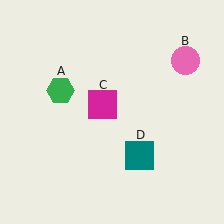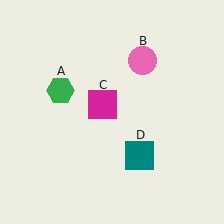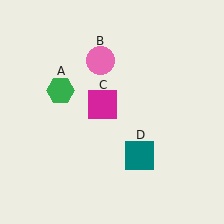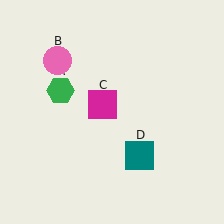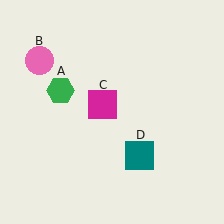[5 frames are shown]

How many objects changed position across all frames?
1 object changed position: pink circle (object B).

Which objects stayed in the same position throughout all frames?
Green hexagon (object A) and magenta square (object C) and teal square (object D) remained stationary.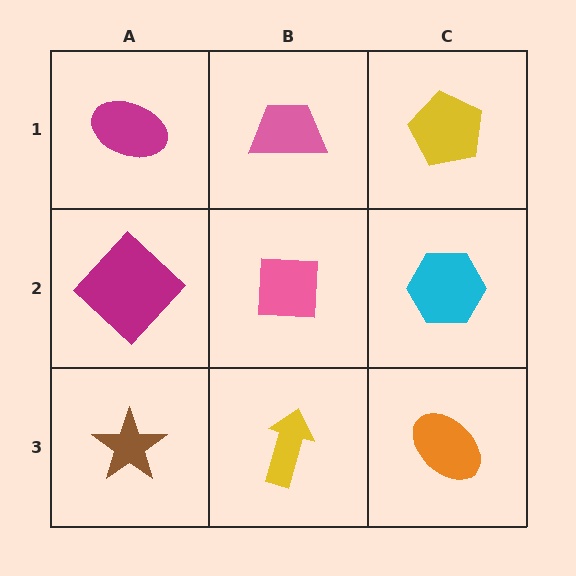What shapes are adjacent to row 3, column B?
A pink square (row 2, column B), a brown star (row 3, column A), an orange ellipse (row 3, column C).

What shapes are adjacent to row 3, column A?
A magenta diamond (row 2, column A), a yellow arrow (row 3, column B).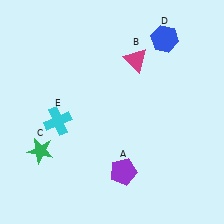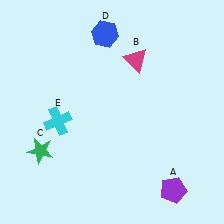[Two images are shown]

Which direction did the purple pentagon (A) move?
The purple pentagon (A) moved right.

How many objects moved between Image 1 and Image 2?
2 objects moved between the two images.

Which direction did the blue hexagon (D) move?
The blue hexagon (D) moved left.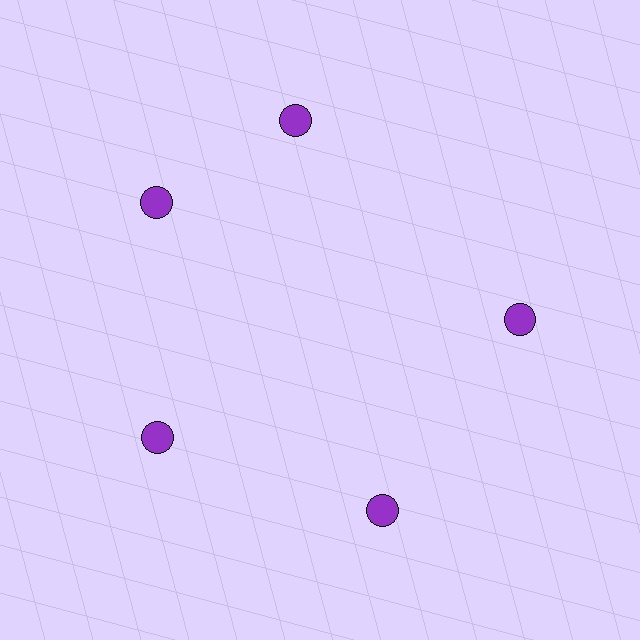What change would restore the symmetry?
The symmetry would be restored by rotating it back into even spacing with its neighbors so that all 5 circles sit at equal angles and equal distance from the center.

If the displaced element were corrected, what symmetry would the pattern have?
It would have 5-fold rotational symmetry — the pattern would map onto itself every 72 degrees.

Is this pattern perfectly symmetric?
No. The 5 purple circles are arranged in a ring, but one element near the 1 o'clock position is rotated out of alignment along the ring, breaking the 5-fold rotational symmetry.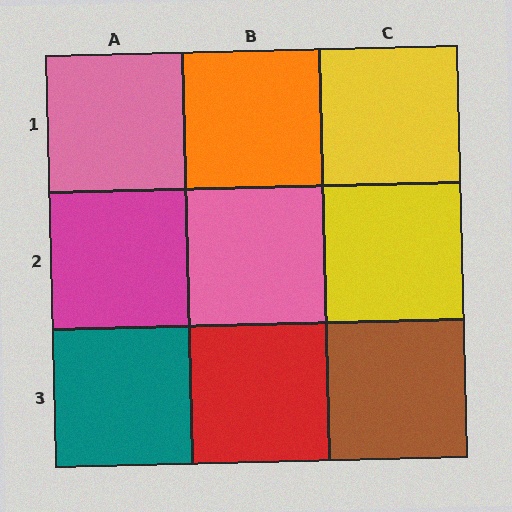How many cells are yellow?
2 cells are yellow.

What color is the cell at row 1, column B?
Orange.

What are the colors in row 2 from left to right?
Magenta, pink, yellow.